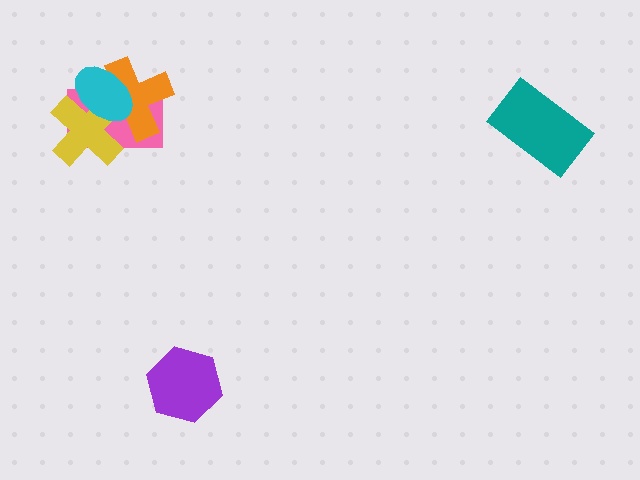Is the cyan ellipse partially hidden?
No, no other shape covers it.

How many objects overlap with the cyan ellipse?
3 objects overlap with the cyan ellipse.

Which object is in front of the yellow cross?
The cyan ellipse is in front of the yellow cross.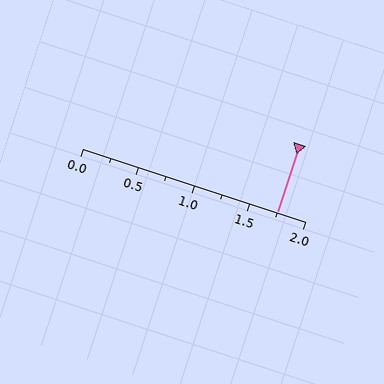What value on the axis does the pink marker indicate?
The marker indicates approximately 1.75.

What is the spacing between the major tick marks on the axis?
The major ticks are spaced 0.5 apart.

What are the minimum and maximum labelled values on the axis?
The axis runs from 0.0 to 2.0.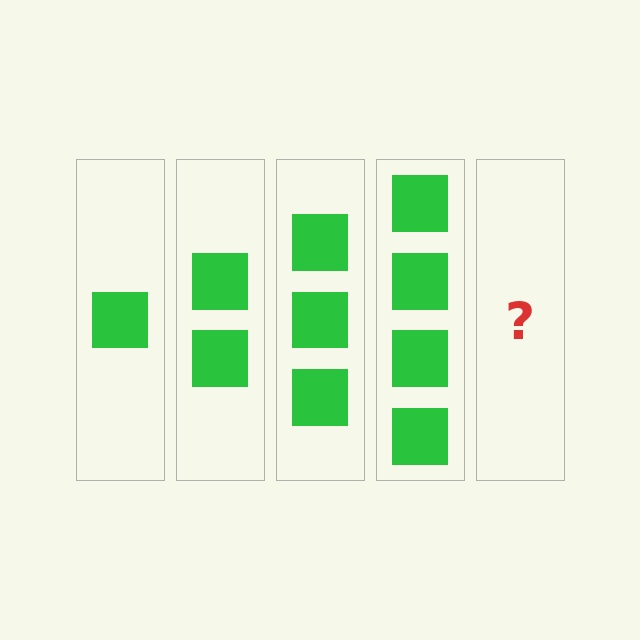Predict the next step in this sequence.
The next step is 5 squares.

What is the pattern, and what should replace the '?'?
The pattern is that each step adds one more square. The '?' should be 5 squares.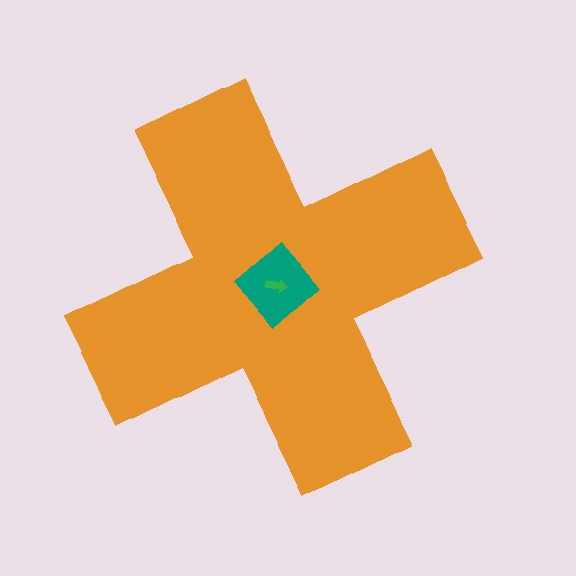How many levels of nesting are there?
3.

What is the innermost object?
The green arrow.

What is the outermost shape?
The orange cross.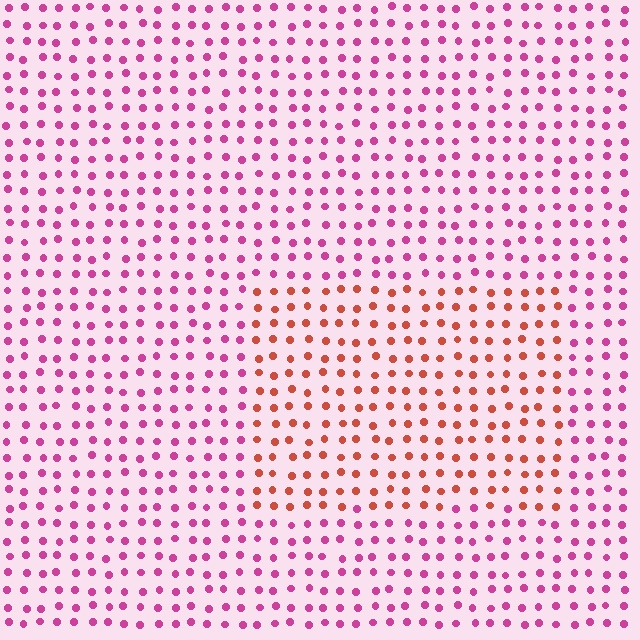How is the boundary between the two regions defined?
The boundary is defined purely by a slight shift in hue (about 45 degrees). Spacing, size, and orientation are identical on both sides.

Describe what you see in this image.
The image is filled with small magenta elements in a uniform arrangement. A rectangle-shaped region is visible where the elements are tinted to a slightly different hue, forming a subtle color boundary.